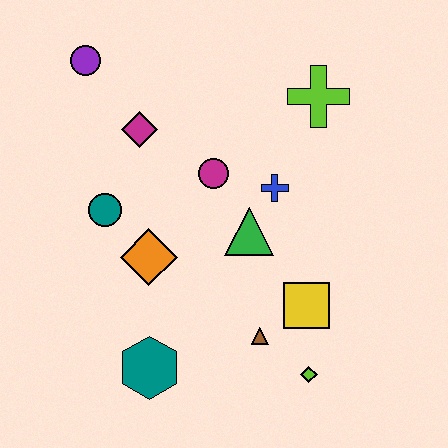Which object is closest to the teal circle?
The orange diamond is closest to the teal circle.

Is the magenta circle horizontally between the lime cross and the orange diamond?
Yes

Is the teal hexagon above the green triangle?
No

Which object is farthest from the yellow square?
The purple circle is farthest from the yellow square.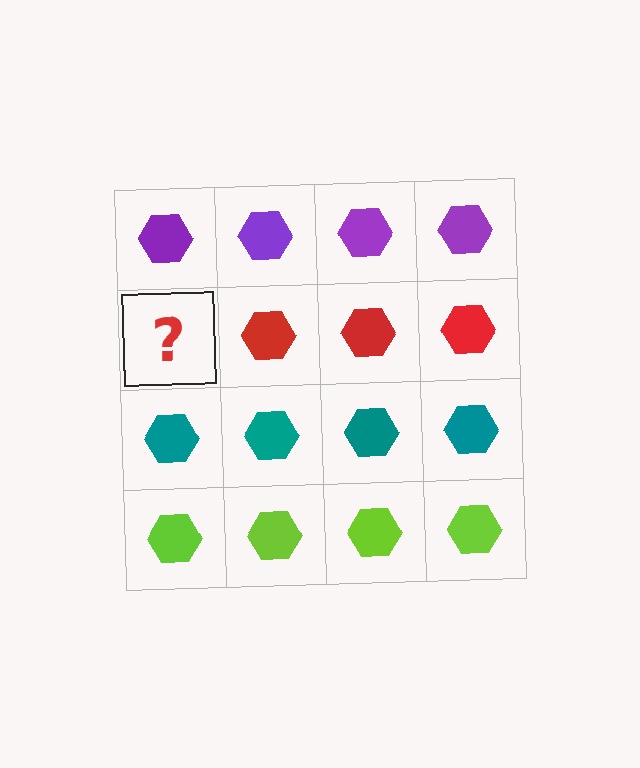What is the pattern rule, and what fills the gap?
The rule is that each row has a consistent color. The gap should be filled with a red hexagon.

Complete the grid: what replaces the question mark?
The question mark should be replaced with a red hexagon.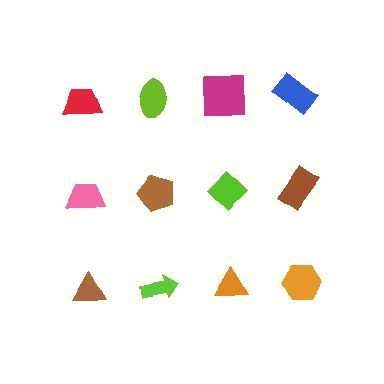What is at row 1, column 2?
A lime ellipse.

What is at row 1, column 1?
A red trapezoid.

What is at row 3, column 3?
An orange triangle.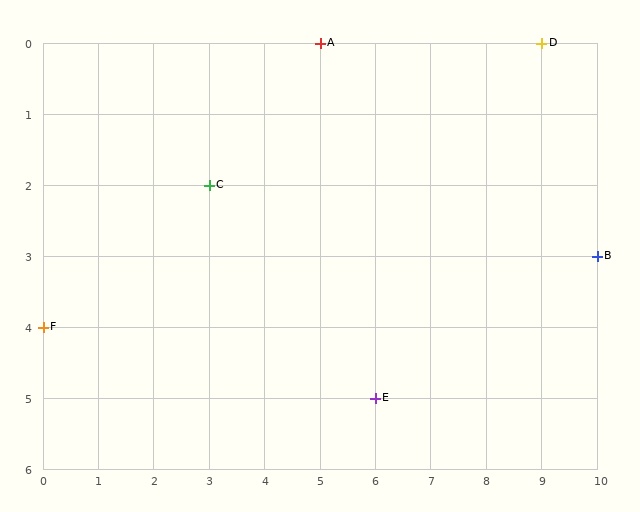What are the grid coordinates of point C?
Point C is at grid coordinates (3, 2).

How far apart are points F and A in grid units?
Points F and A are 5 columns and 4 rows apart (about 6.4 grid units diagonally).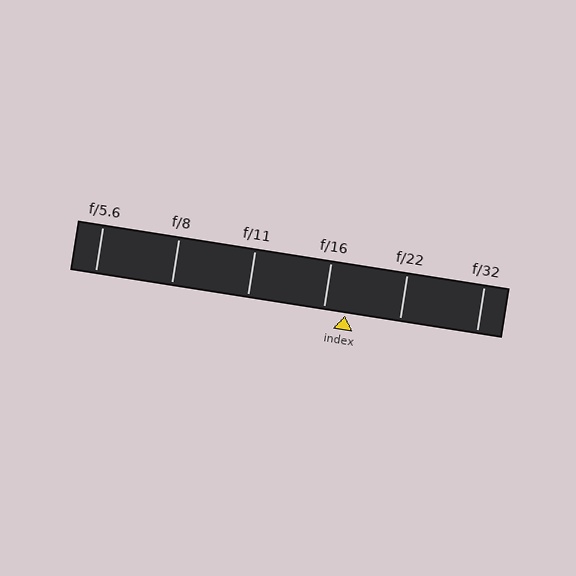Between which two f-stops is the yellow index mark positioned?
The index mark is between f/16 and f/22.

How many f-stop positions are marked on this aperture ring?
There are 6 f-stop positions marked.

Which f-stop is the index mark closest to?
The index mark is closest to f/16.